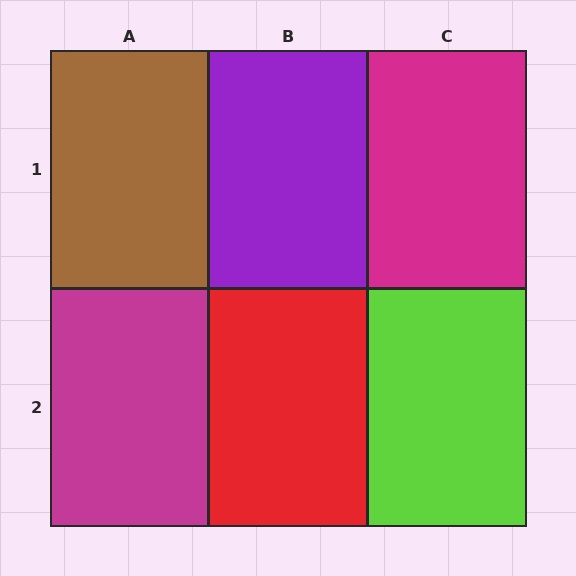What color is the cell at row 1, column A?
Brown.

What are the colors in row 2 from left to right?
Magenta, red, lime.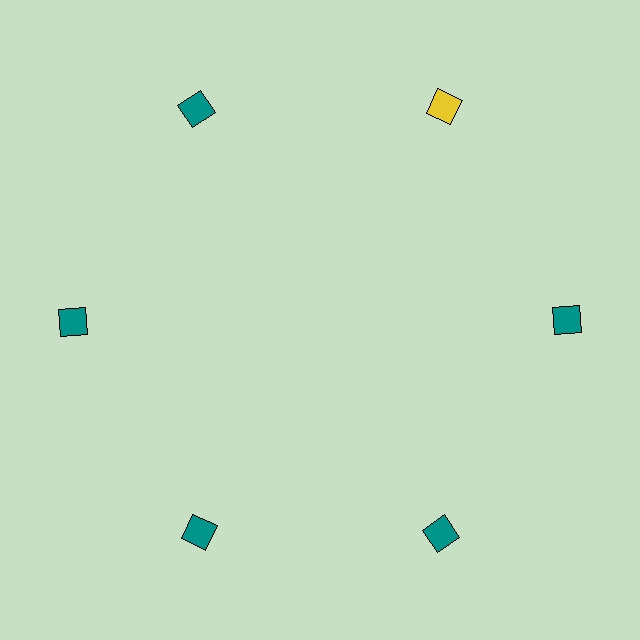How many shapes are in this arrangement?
There are 6 shapes arranged in a ring pattern.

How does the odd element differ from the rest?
It has a different color: yellow instead of teal.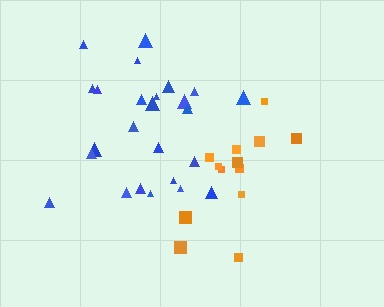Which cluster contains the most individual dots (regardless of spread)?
Blue (26).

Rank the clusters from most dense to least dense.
blue, orange.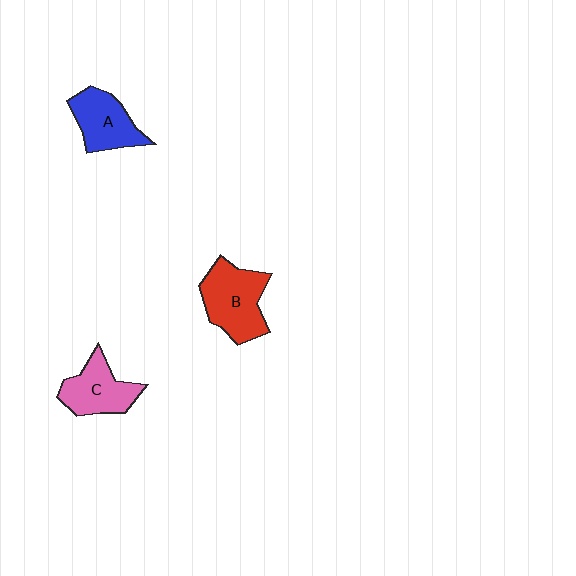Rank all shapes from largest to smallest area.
From largest to smallest: B (red), C (pink), A (blue).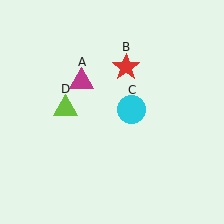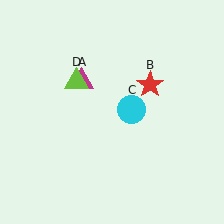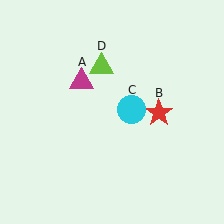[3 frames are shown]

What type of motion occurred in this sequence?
The red star (object B), lime triangle (object D) rotated clockwise around the center of the scene.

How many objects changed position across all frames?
2 objects changed position: red star (object B), lime triangle (object D).